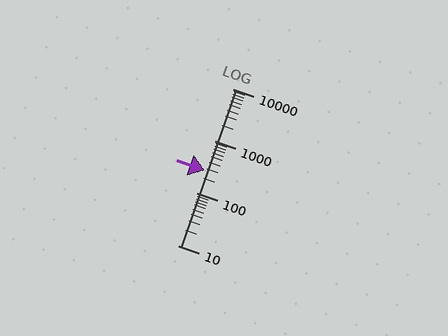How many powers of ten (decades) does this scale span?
The scale spans 3 decades, from 10 to 10000.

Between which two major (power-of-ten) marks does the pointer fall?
The pointer is between 100 and 1000.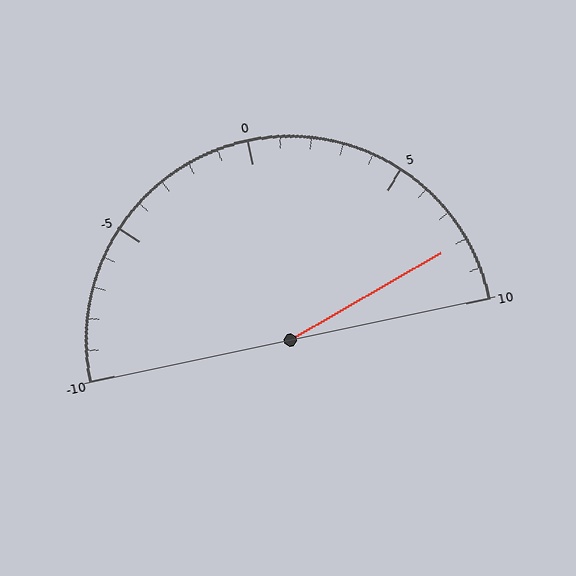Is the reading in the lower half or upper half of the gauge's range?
The reading is in the upper half of the range (-10 to 10).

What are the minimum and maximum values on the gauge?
The gauge ranges from -10 to 10.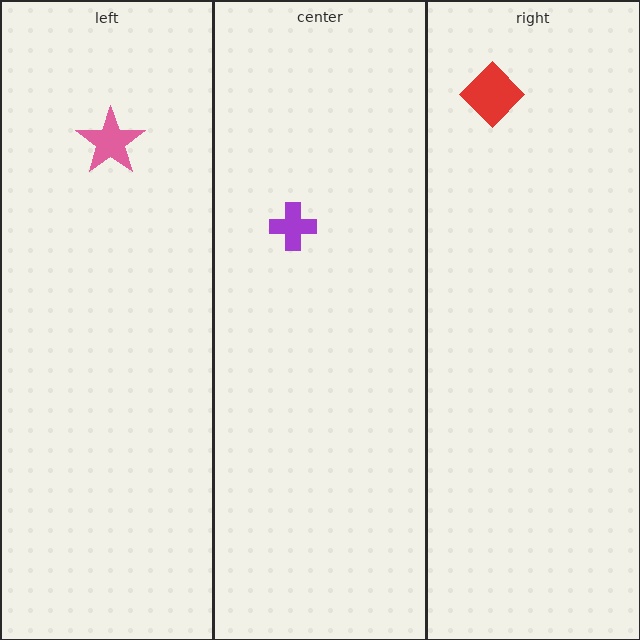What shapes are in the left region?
The pink star.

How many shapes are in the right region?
1.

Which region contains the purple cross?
The center region.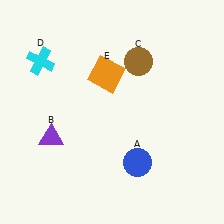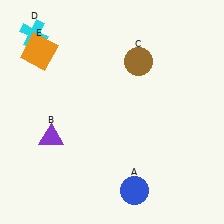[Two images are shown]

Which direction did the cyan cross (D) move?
The cyan cross (D) moved up.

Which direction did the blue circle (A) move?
The blue circle (A) moved down.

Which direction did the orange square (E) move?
The orange square (E) moved left.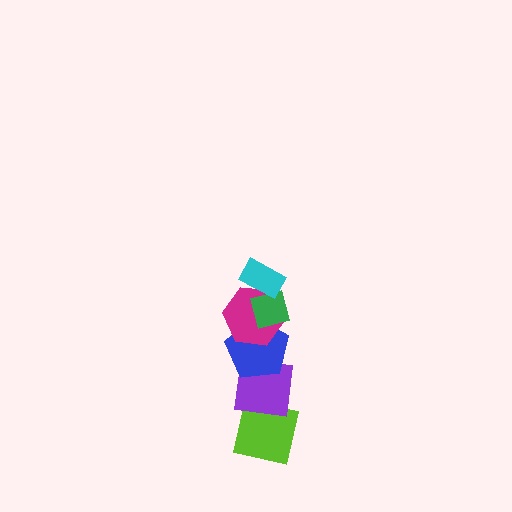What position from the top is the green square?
The green square is 2nd from the top.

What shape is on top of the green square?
The cyan rectangle is on top of the green square.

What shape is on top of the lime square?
The purple square is on top of the lime square.